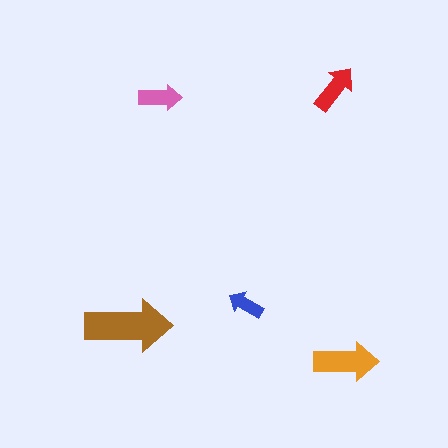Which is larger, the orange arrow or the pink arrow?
The orange one.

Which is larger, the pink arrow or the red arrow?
The red one.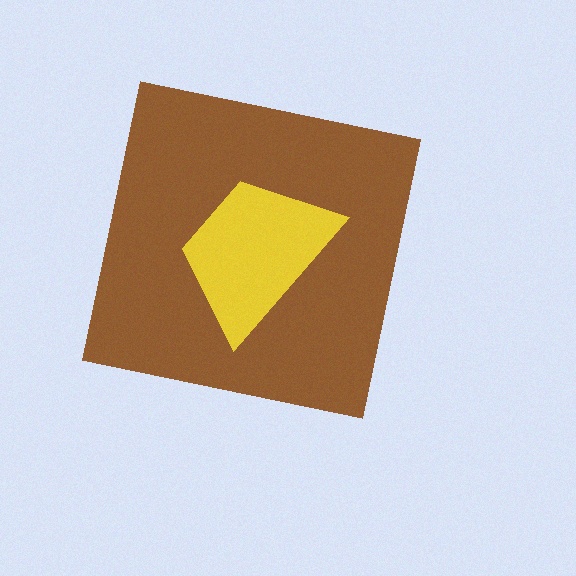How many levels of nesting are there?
2.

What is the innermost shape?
The yellow trapezoid.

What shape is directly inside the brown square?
The yellow trapezoid.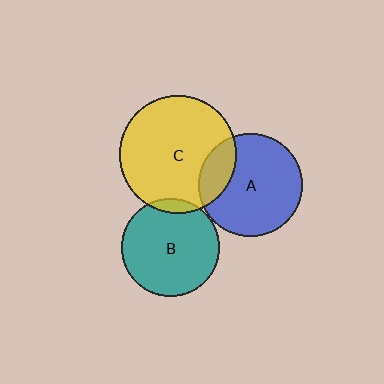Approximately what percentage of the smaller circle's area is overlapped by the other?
Approximately 20%.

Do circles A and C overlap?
Yes.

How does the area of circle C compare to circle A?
Approximately 1.3 times.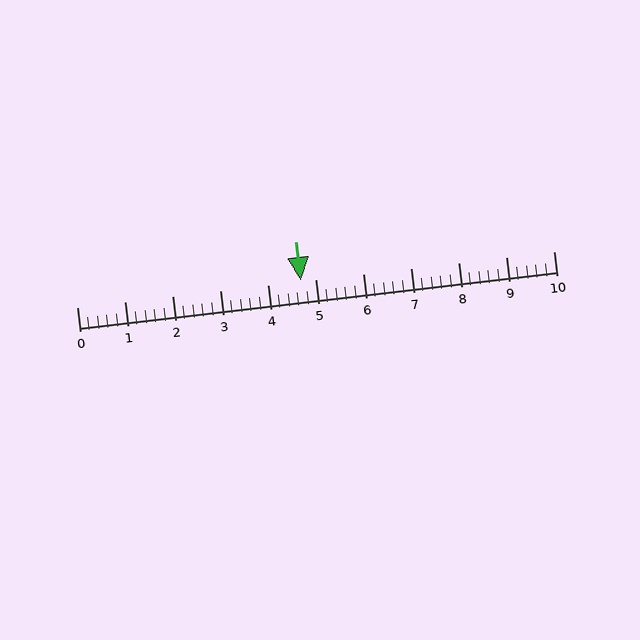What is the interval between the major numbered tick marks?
The major tick marks are spaced 1 units apart.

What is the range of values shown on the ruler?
The ruler shows values from 0 to 10.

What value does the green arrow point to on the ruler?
The green arrow points to approximately 4.7.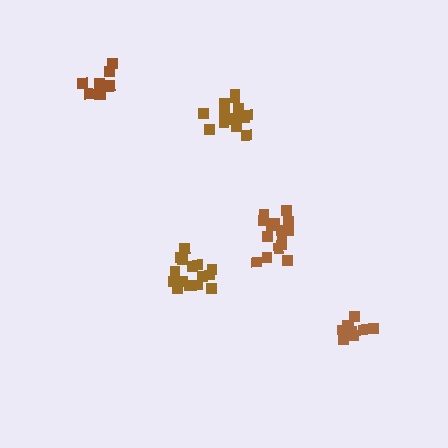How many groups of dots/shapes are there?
There are 5 groups.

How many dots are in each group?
Group 1: 11 dots, Group 2: 10 dots, Group 3: 16 dots, Group 4: 15 dots, Group 5: 16 dots (68 total).